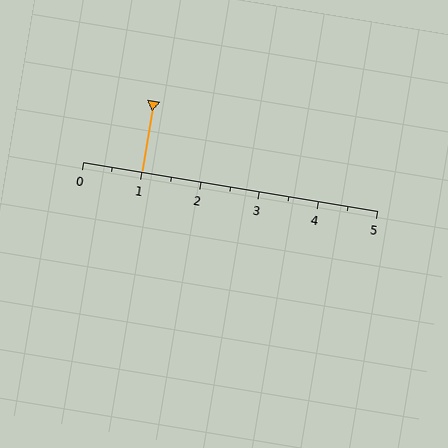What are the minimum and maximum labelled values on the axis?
The axis runs from 0 to 5.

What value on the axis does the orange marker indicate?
The marker indicates approximately 1.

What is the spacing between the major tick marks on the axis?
The major ticks are spaced 1 apart.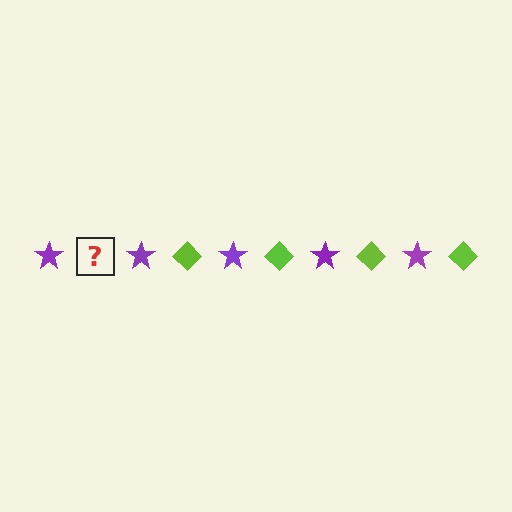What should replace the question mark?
The question mark should be replaced with a lime diamond.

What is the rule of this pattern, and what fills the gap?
The rule is that the pattern alternates between purple star and lime diamond. The gap should be filled with a lime diamond.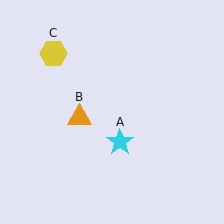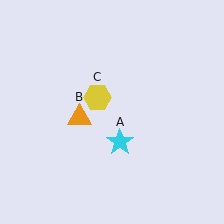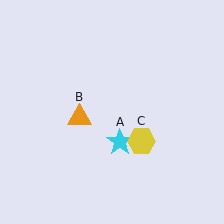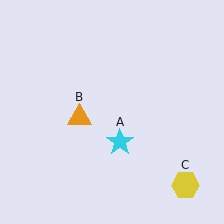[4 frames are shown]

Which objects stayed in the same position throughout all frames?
Cyan star (object A) and orange triangle (object B) remained stationary.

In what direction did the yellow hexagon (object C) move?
The yellow hexagon (object C) moved down and to the right.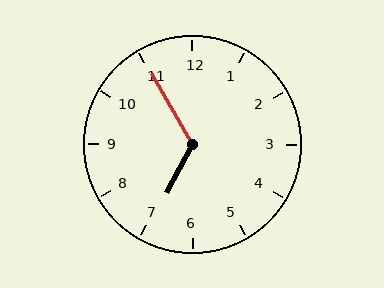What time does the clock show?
6:55.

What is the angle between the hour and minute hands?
Approximately 122 degrees.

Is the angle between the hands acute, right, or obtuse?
It is obtuse.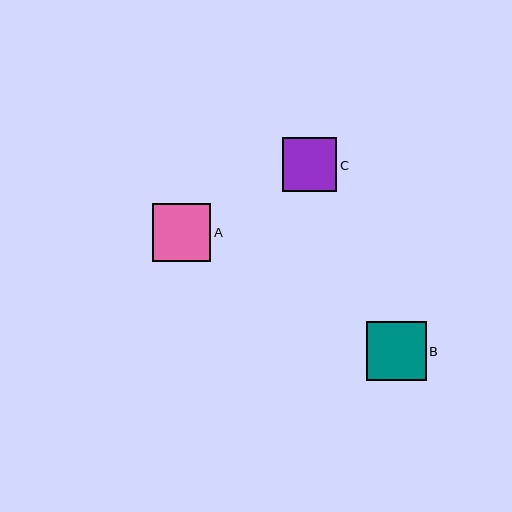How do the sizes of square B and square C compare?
Square B and square C are approximately the same size.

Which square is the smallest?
Square C is the smallest with a size of approximately 54 pixels.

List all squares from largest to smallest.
From largest to smallest: B, A, C.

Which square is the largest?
Square B is the largest with a size of approximately 59 pixels.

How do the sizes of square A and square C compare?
Square A and square C are approximately the same size.